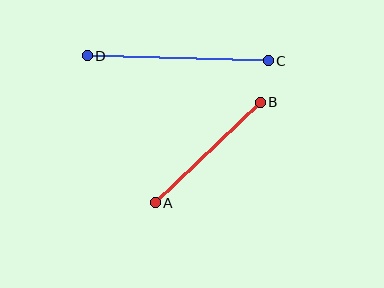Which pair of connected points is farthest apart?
Points C and D are farthest apart.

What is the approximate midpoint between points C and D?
The midpoint is at approximately (178, 58) pixels.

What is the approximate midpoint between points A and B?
The midpoint is at approximately (208, 153) pixels.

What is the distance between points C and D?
The distance is approximately 181 pixels.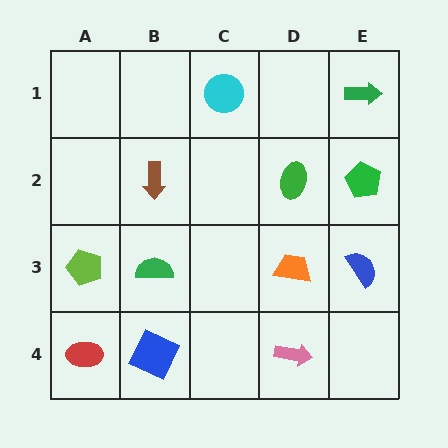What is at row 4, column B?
A blue square.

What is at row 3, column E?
A blue semicircle.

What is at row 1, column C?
A cyan circle.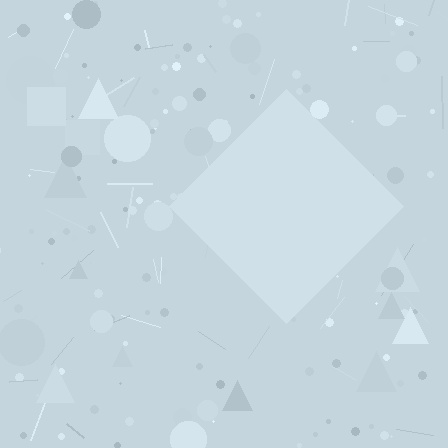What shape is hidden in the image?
A diamond is hidden in the image.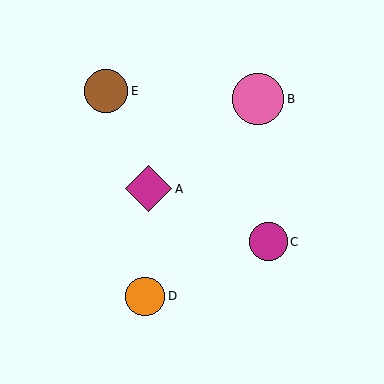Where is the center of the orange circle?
The center of the orange circle is at (145, 296).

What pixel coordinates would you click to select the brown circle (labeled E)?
Click at (106, 91) to select the brown circle E.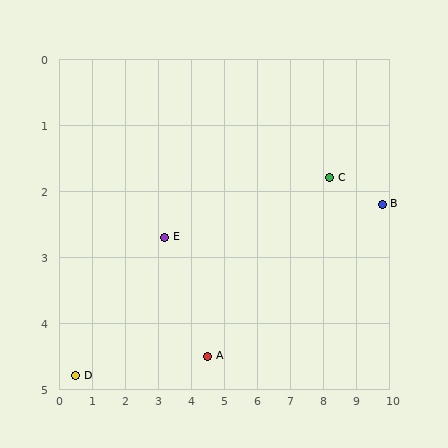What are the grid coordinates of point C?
Point C is at approximately (8.2, 1.8).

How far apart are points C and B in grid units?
Points C and B are about 1.6 grid units apart.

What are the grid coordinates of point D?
Point D is at approximately (0.5, 4.8).